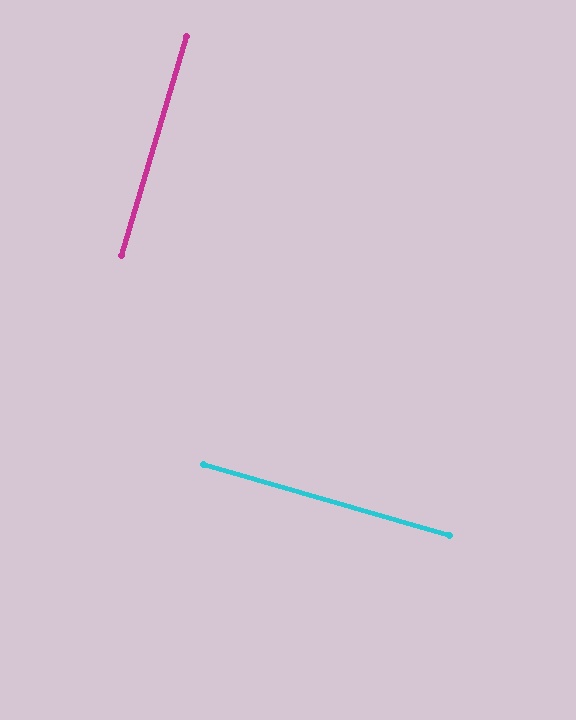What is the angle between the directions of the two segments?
Approximately 90 degrees.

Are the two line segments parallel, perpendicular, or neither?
Perpendicular — they meet at approximately 90°.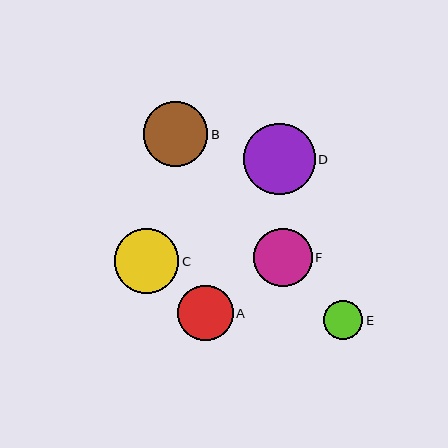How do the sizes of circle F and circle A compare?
Circle F and circle A are approximately the same size.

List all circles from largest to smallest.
From largest to smallest: D, C, B, F, A, E.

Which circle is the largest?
Circle D is the largest with a size of approximately 72 pixels.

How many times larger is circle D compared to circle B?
Circle D is approximately 1.1 times the size of circle B.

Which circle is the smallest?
Circle E is the smallest with a size of approximately 39 pixels.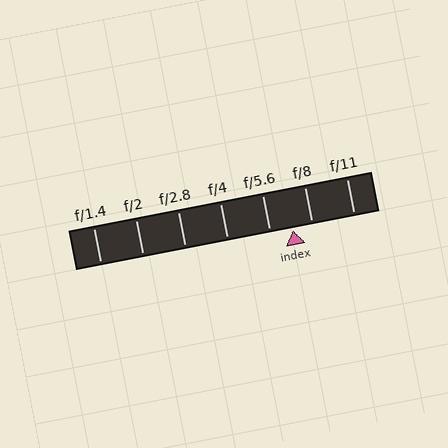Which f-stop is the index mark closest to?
The index mark is closest to f/8.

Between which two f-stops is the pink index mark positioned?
The index mark is between f/5.6 and f/8.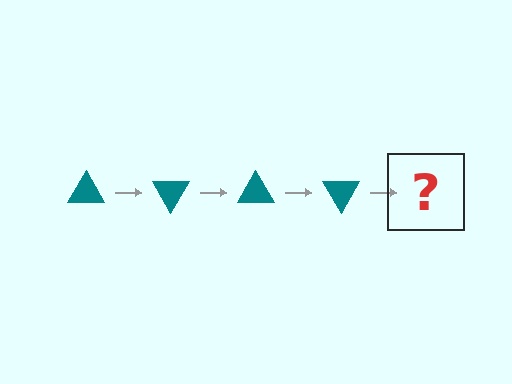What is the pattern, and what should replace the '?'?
The pattern is that the triangle rotates 60 degrees each step. The '?' should be a teal triangle rotated 240 degrees.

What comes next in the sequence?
The next element should be a teal triangle rotated 240 degrees.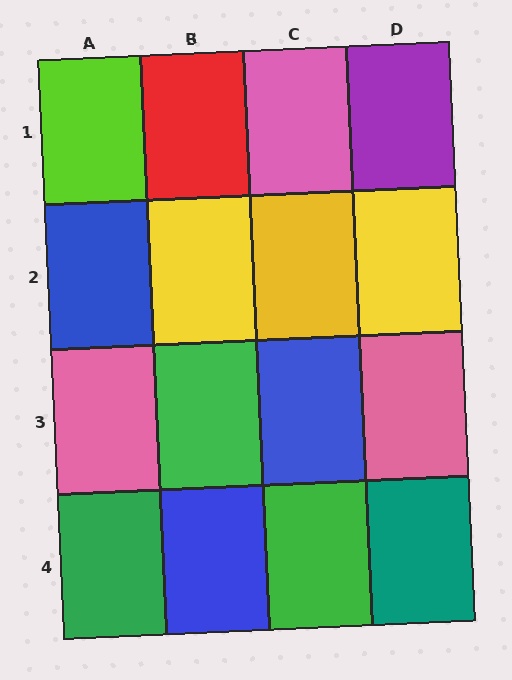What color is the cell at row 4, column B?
Blue.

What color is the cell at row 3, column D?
Pink.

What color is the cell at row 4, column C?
Green.